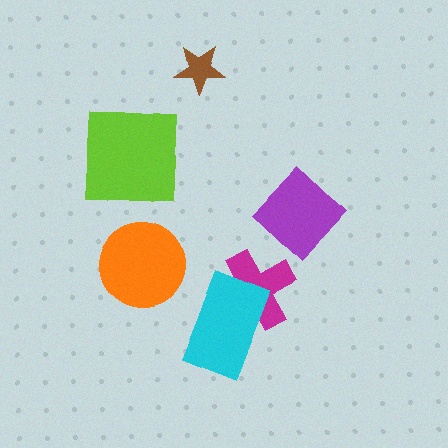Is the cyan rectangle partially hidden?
No, no other shape covers it.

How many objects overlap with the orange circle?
0 objects overlap with the orange circle.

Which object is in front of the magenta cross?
The cyan rectangle is in front of the magenta cross.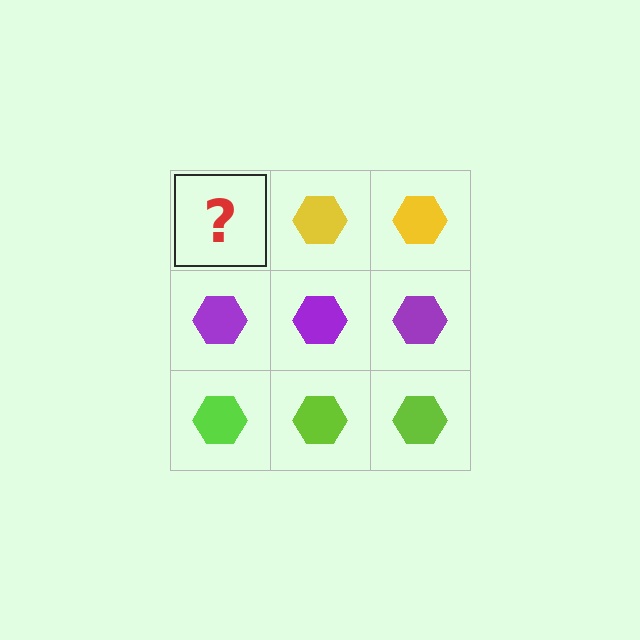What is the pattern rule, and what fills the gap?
The rule is that each row has a consistent color. The gap should be filled with a yellow hexagon.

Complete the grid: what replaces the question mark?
The question mark should be replaced with a yellow hexagon.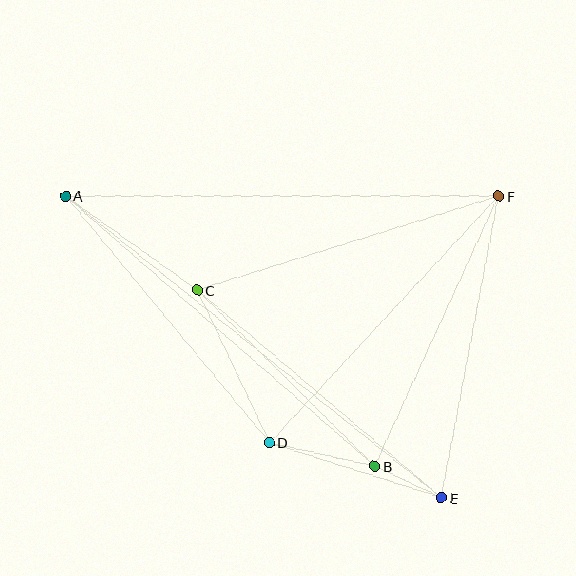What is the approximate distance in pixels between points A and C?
The distance between A and C is approximately 162 pixels.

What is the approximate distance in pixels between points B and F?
The distance between B and F is approximately 297 pixels.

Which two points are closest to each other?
Points B and E are closest to each other.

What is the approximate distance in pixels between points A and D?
The distance between A and D is approximately 320 pixels.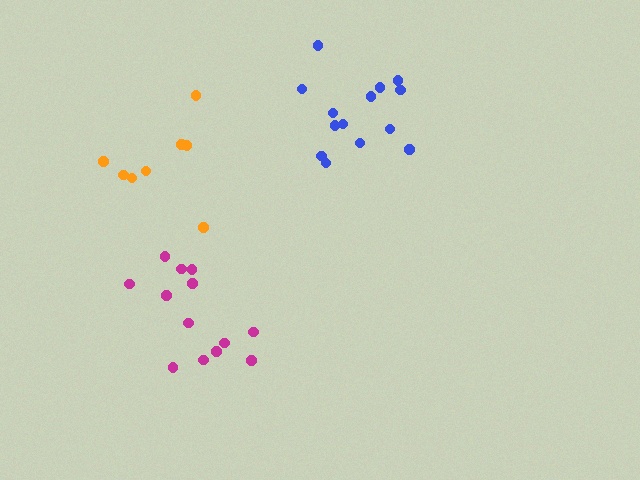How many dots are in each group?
Group 1: 14 dots, Group 2: 8 dots, Group 3: 13 dots (35 total).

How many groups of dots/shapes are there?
There are 3 groups.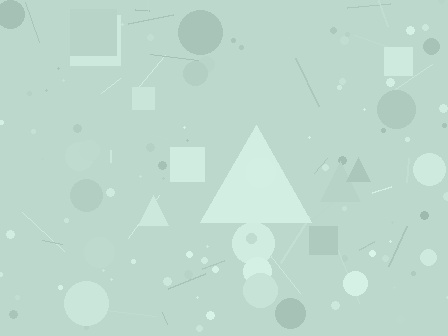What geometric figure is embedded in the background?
A triangle is embedded in the background.